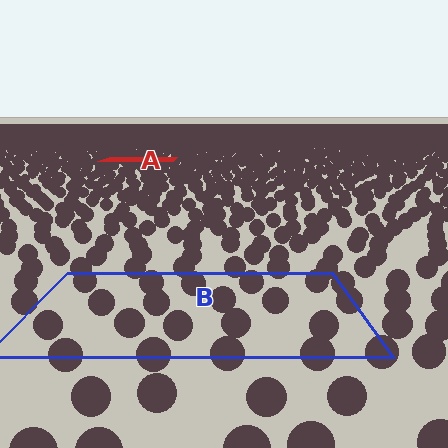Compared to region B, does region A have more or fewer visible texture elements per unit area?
Region A has more texture elements per unit area — they are packed more densely because it is farther away.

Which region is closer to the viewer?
Region B is closer. The texture elements there are larger and more spread out.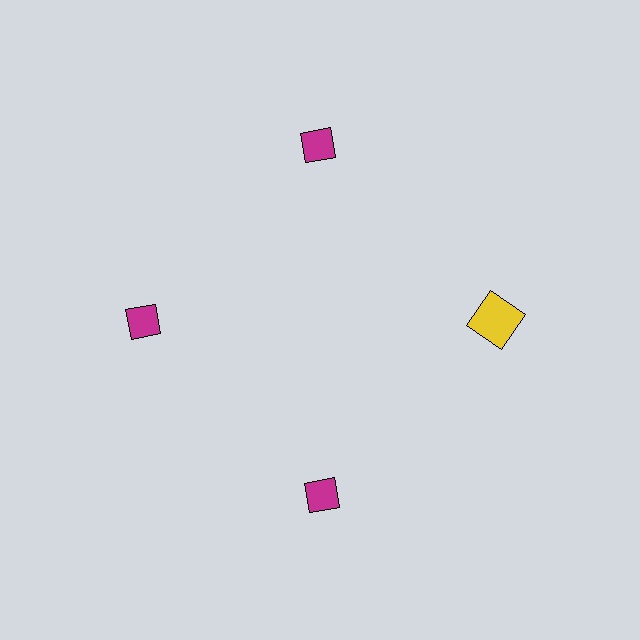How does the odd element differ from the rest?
It differs in both color (yellow instead of magenta) and shape (square instead of diamond).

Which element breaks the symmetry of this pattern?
The yellow square at roughly the 3 o'clock position breaks the symmetry. All other shapes are magenta diamonds.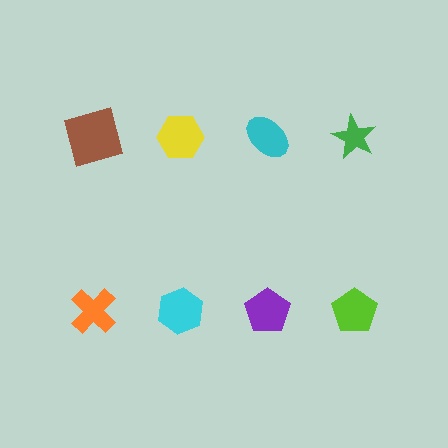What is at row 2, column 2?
A cyan hexagon.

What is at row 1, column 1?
A brown square.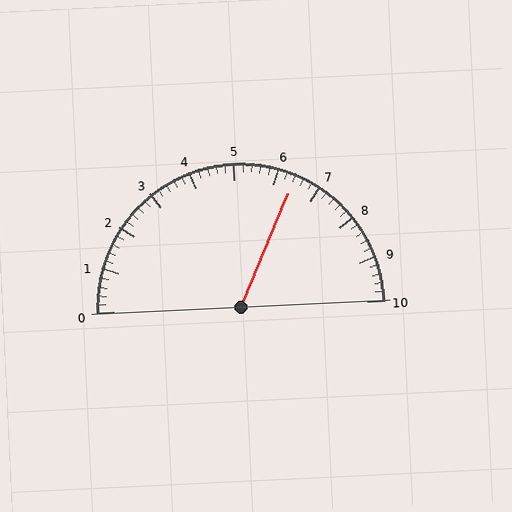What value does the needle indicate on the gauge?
The needle indicates approximately 6.4.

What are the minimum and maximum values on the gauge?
The gauge ranges from 0 to 10.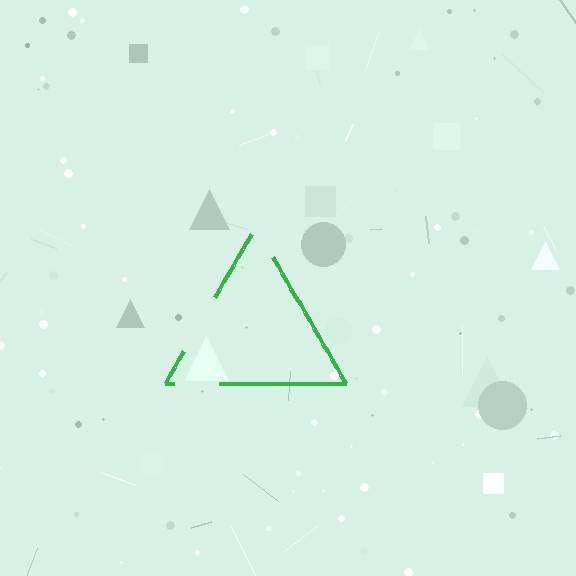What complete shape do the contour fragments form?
The contour fragments form a triangle.